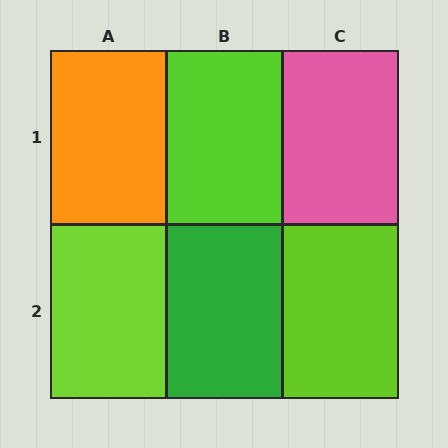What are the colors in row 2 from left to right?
Lime, green, lime.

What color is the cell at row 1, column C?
Pink.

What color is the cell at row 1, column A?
Orange.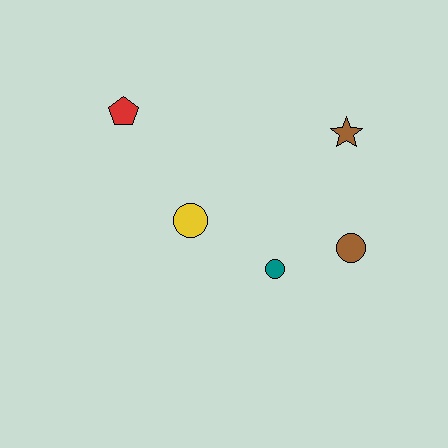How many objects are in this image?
There are 5 objects.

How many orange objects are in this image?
There are no orange objects.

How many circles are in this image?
There are 3 circles.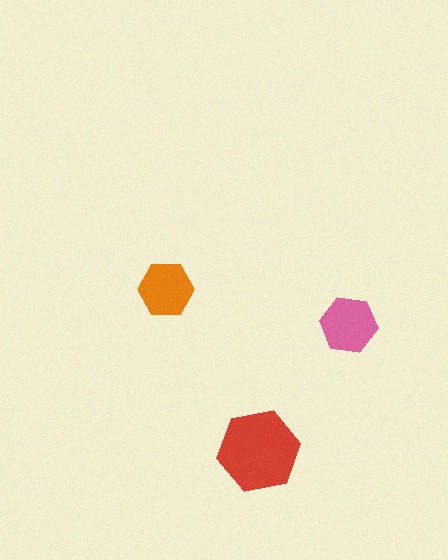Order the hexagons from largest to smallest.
the red one, the pink one, the orange one.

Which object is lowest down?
The red hexagon is bottommost.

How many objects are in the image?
There are 3 objects in the image.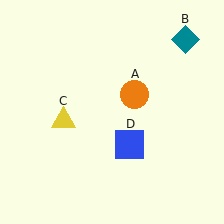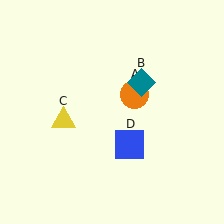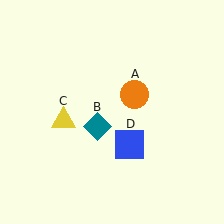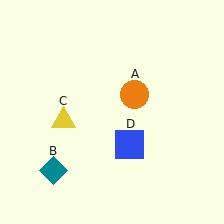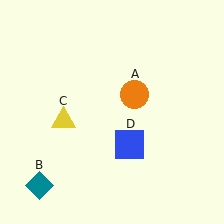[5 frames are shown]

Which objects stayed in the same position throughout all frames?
Orange circle (object A) and yellow triangle (object C) and blue square (object D) remained stationary.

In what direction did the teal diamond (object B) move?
The teal diamond (object B) moved down and to the left.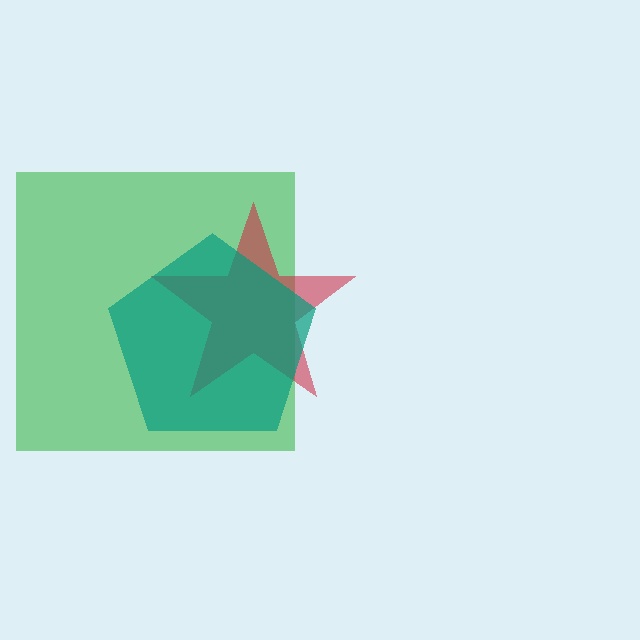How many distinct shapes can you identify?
There are 3 distinct shapes: a green square, a red star, a teal pentagon.